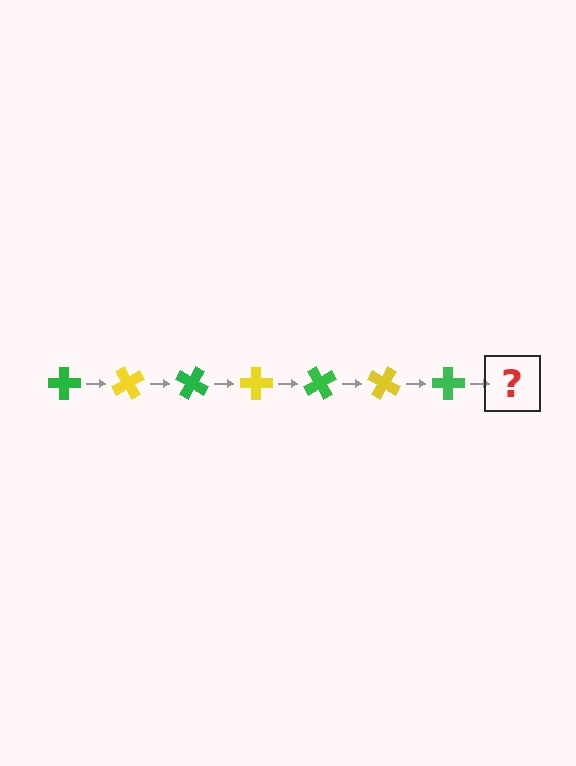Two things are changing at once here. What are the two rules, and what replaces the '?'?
The two rules are that it rotates 60 degrees each step and the color cycles through green and yellow. The '?' should be a yellow cross, rotated 420 degrees from the start.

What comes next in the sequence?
The next element should be a yellow cross, rotated 420 degrees from the start.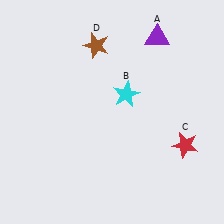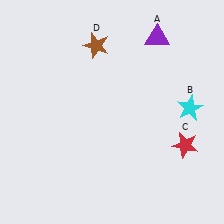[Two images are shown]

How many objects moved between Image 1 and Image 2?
1 object moved between the two images.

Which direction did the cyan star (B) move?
The cyan star (B) moved right.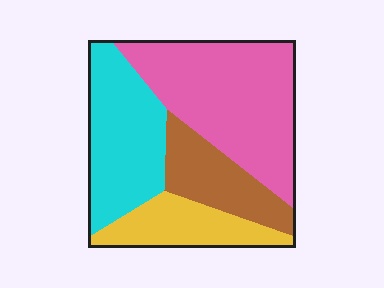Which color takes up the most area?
Pink, at roughly 40%.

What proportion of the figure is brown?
Brown covers 17% of the figure.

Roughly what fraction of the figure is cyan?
Cyan takes up between a sixth and a third of the figure.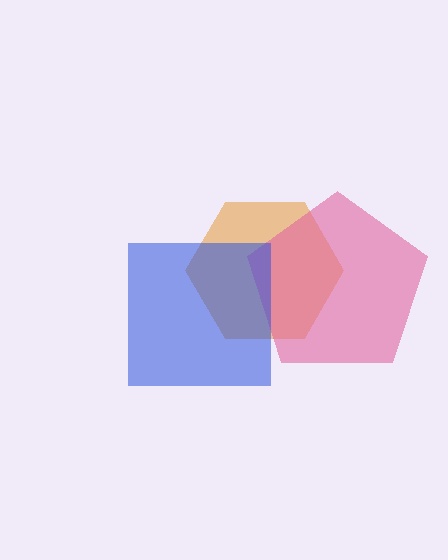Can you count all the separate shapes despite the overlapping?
Yes, there are 3 separate shapes.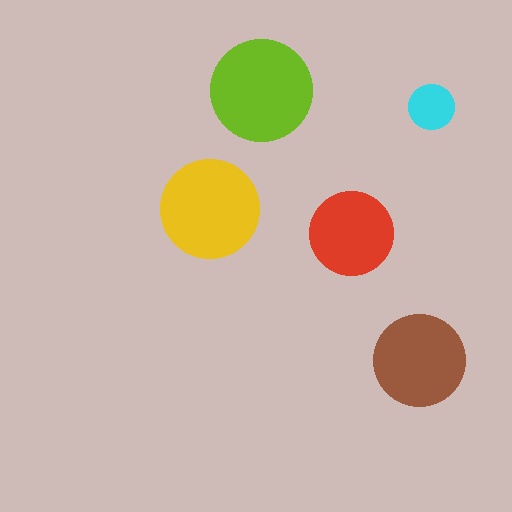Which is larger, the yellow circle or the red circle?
The yellow one.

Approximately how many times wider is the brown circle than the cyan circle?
About 2 times wider.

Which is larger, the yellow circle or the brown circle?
The yellow one.